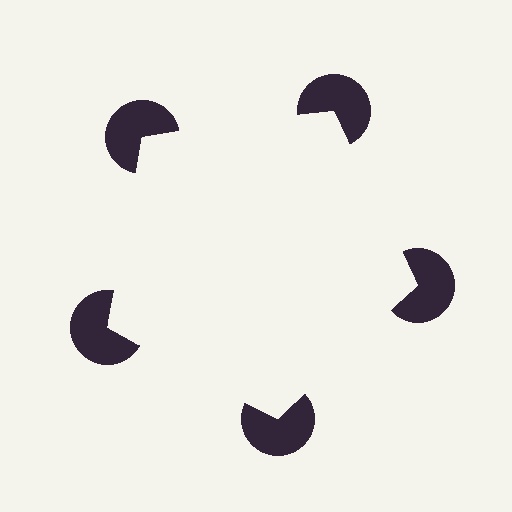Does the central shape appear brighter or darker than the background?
It typically appears slightly brighter than the background, even though no actual brightness change is drawn.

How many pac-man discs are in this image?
There are 5 — one at each vertex of the illusory pentagon.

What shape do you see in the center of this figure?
An illusory pentagon — its edges are inferred from the aligned wedge cuts in the pac-man discs, not physically drawn.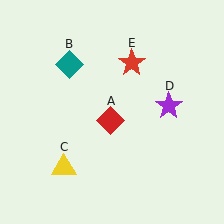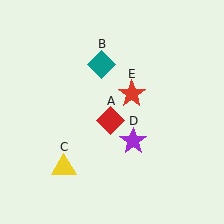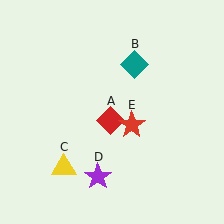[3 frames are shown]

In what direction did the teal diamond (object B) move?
The teal diamond (object B) moved right.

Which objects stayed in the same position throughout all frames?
Red diamond (object A) and yellow triangle (object C) remained stationary.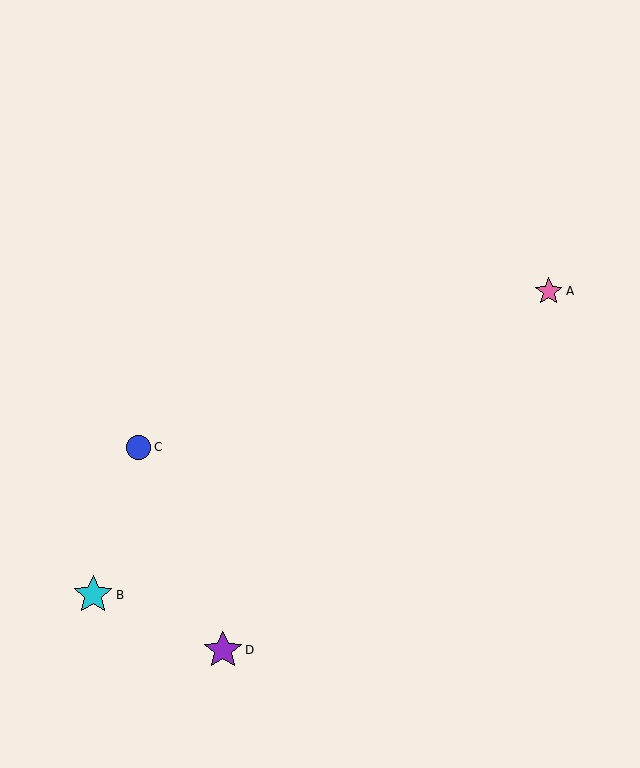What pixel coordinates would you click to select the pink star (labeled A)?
Click at (549, 291) to select the pink star A.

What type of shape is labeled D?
Shape D is a purple star.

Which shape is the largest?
The cyan star (labeled B) is the largest.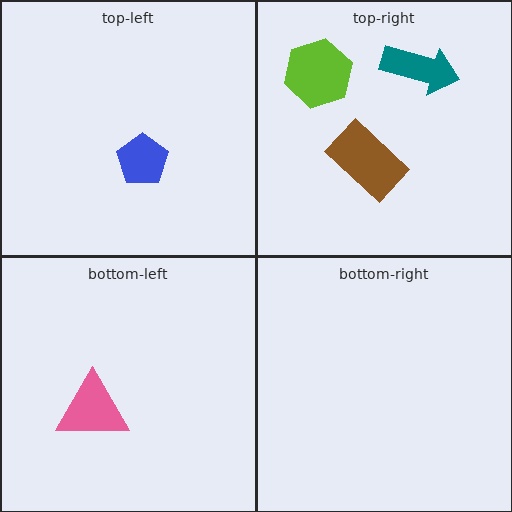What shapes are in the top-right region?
The teal arrow, the lime hexagon, the brown rectangle.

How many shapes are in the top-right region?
3.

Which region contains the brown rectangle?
The top-right region.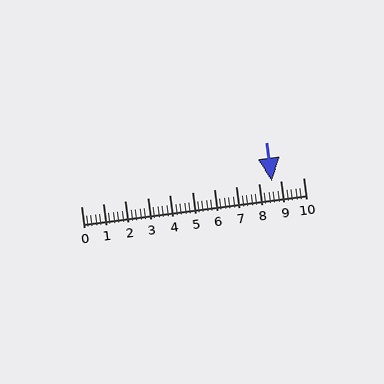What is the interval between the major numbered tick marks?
The major tick marks are spaced 1 units apart.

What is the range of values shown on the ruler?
The ruler shows values from 0 to 10.